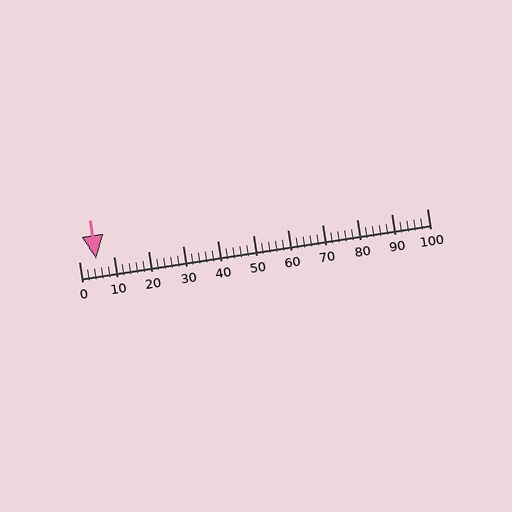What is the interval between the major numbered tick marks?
The major tick marks are spaced 10 units apart.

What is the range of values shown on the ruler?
The ruler shows values from 0 to 100.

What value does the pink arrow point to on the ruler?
The pink arrow points to approximately 5.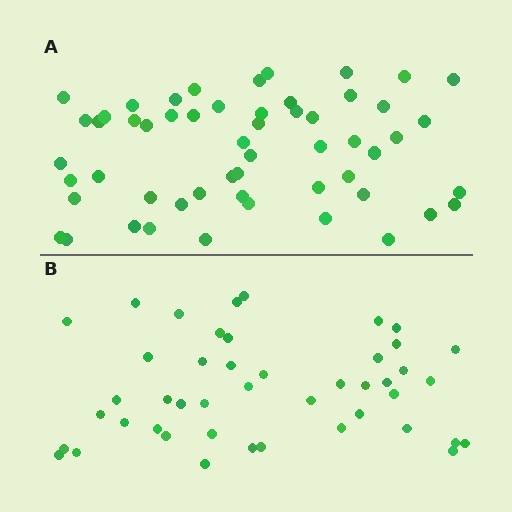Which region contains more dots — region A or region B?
Region A (the top region) has more dots.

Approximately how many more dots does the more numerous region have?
Region A has roughly 10 or so more dots than region B.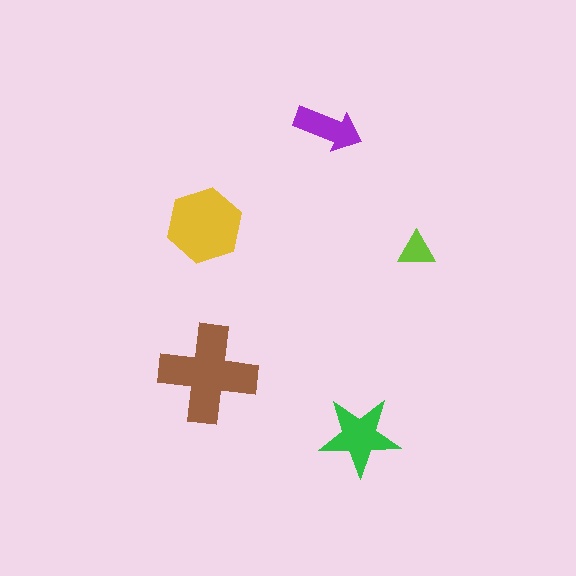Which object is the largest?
The brown cross.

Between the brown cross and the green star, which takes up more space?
The brown cross.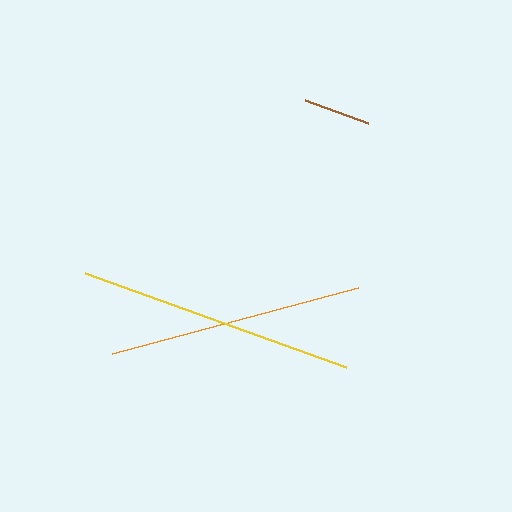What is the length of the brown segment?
The brown segment is approximately 67 pixels long.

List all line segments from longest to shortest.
From longest to shortest: yellow, orange, brown.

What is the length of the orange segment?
The orange segment is approximately 255 pixels long.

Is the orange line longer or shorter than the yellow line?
The yellow line is longer than the orange line.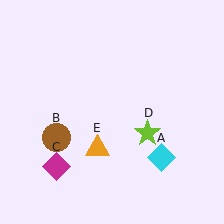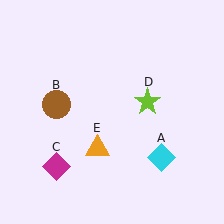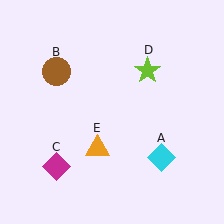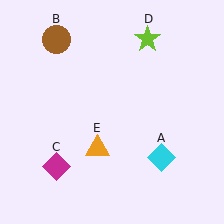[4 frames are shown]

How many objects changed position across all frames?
2 objects changed position: brown circle (object B), lime star (object D).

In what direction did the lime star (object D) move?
The lime star (object D) moved up.